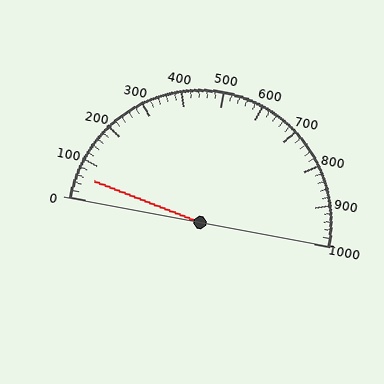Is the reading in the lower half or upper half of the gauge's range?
The reading is in the lower half of the range (0 to 1000).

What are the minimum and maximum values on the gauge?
The gauge ranges from 0 to 1000.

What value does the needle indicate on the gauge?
The needle indicates approximately 60.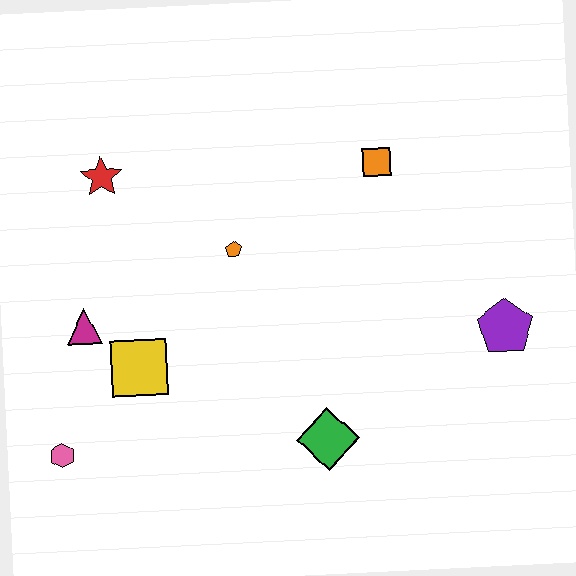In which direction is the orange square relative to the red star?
The orange square is to the right of the red star.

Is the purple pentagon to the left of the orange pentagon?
No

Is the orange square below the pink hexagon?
No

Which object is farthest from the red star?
The purple pentagon is farthest from the red star.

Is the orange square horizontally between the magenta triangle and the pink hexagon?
No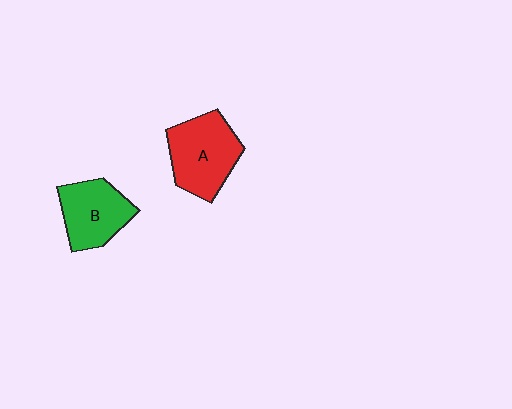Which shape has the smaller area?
Shape B (green).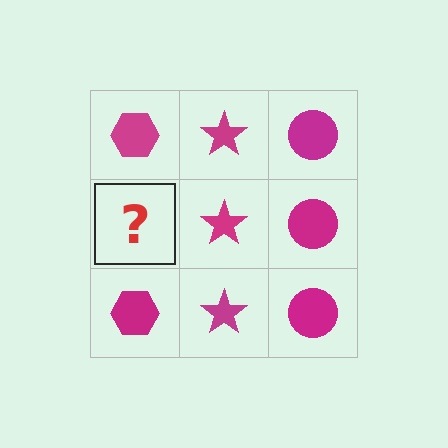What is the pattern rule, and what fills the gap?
The rule is that each column has a consistent shape. The gap should be filled with a magenta hexagon.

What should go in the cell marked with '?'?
The missing cell should contain a magenta hexagon.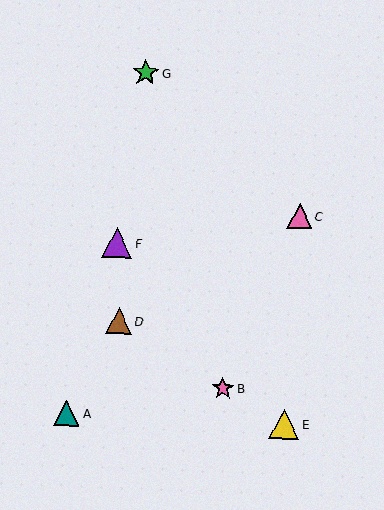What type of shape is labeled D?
Shape D is a brown triangle.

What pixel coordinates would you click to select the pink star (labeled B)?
Click at (223, 389) to select the pink star B.